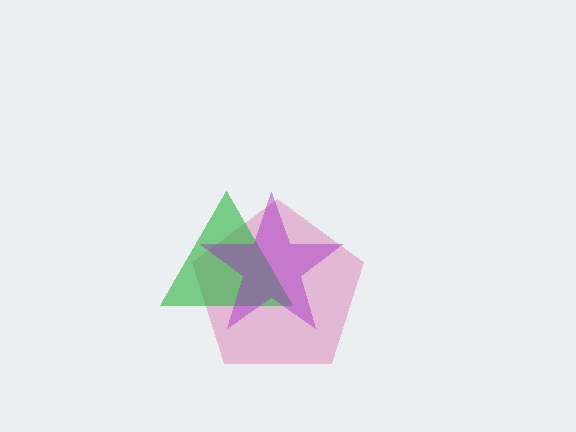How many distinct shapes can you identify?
There are 3 distinct shapes: a pink pentagon, a green triangle, a purple star.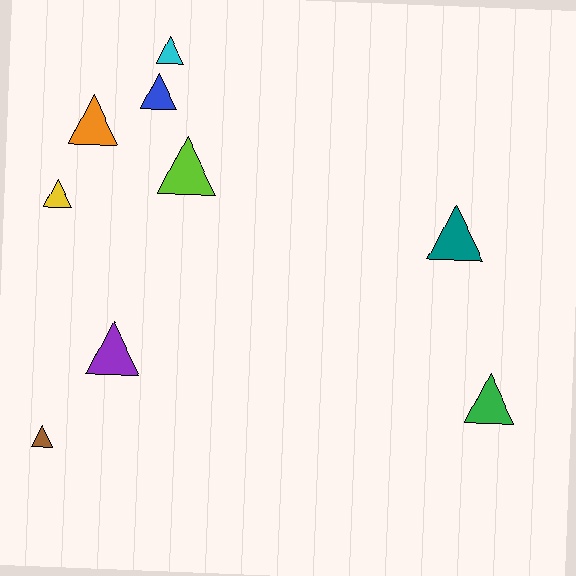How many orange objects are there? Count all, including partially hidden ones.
There is 1 orange object.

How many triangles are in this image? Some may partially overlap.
There are 9 triangles.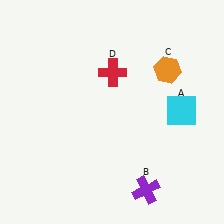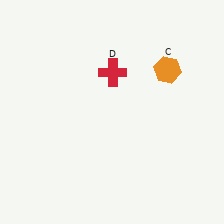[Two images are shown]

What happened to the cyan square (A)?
The cyan square (A) was removed in Image 2. It was in the top-right area of Image 1.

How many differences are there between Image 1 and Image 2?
There are 2 differences between the two images.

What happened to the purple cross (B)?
The purple cross (B) was removed in Image 2. It was in the bottom-right area of Image 1.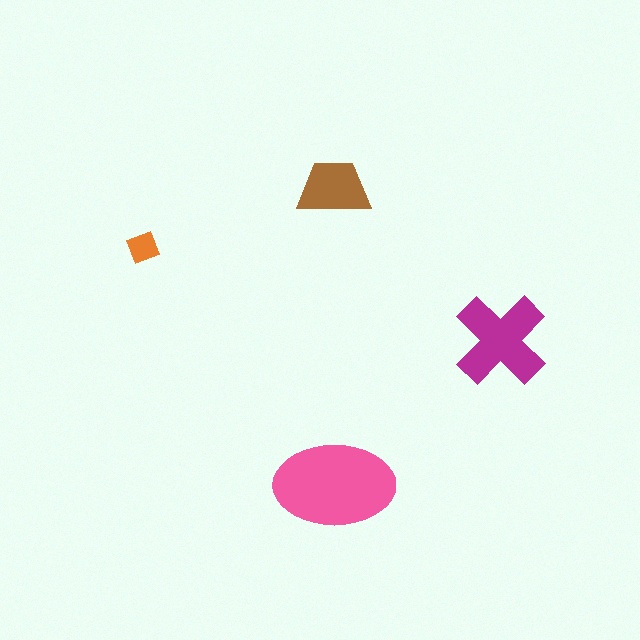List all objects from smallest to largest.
The orange diamond, the brown trapezoid, the magenta cross, the pink ellipse.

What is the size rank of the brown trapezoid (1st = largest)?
3rd.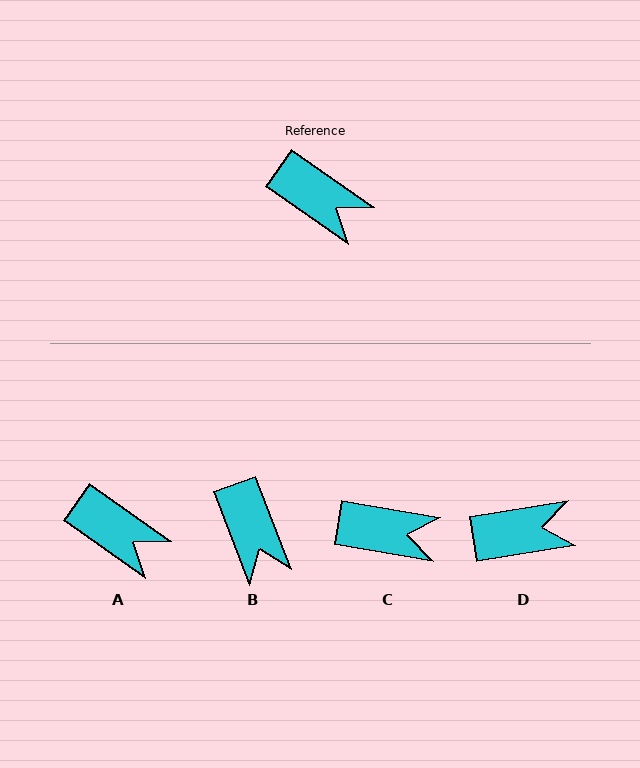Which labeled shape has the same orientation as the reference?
A.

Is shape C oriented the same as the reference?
No, it is off by about 25 degrees.